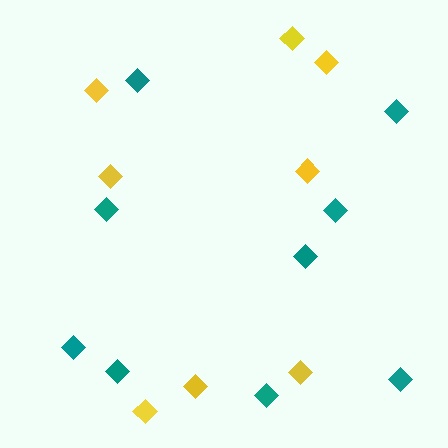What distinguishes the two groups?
There are 2 groups: one group of teal diamonds (9) and one group of yellow diamonds (8).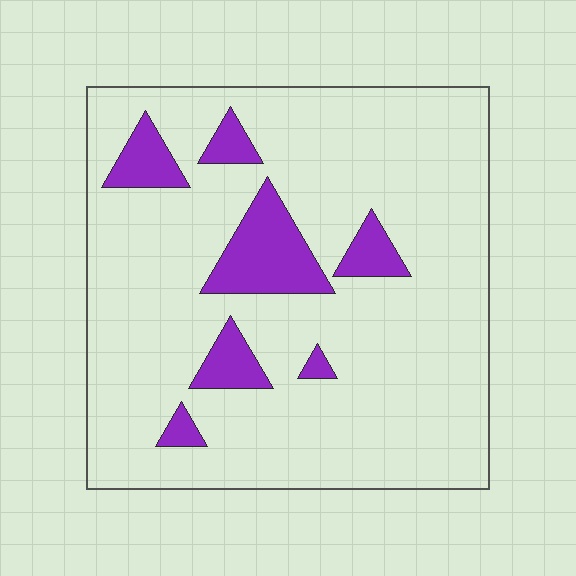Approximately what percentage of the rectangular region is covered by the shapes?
Approximately 15%.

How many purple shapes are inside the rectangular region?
7.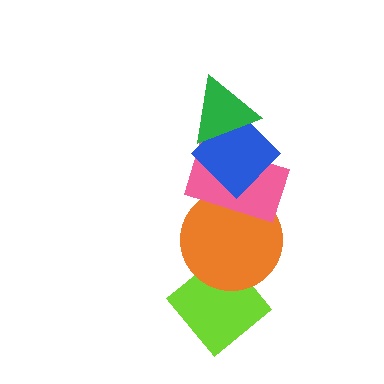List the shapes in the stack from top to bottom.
From top to bottom: the green triangle, the blue diamond, the pink rectangle, the orange circle, the lime diamond.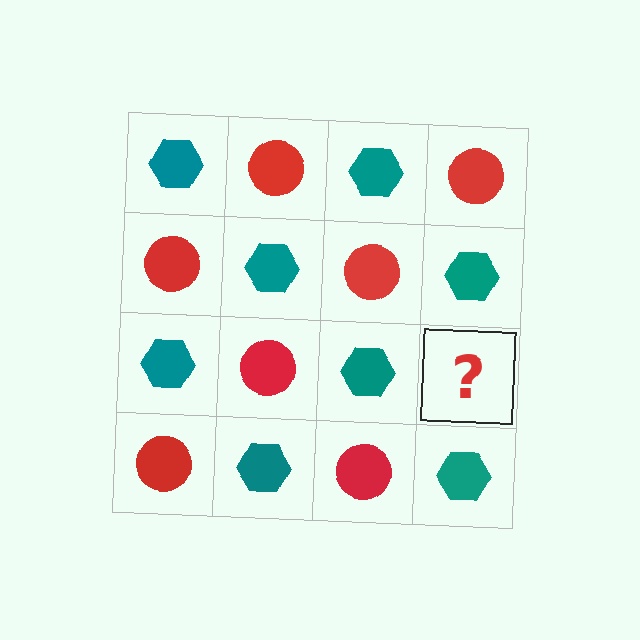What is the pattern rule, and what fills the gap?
The rule is that it alternates teal hexagon and red circle in a checkerboard pattern. The gap should be filled with a red circle.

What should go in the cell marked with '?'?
The missing cell should contain a red circle.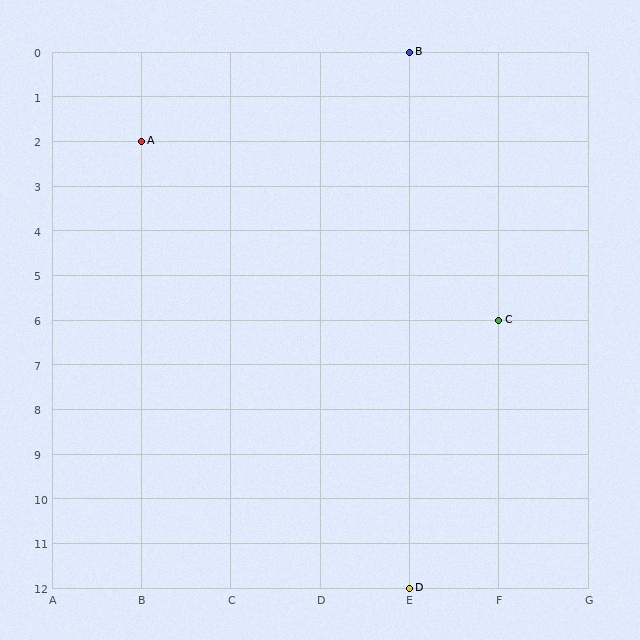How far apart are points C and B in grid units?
Points C and B are 1 column and 6 rows apart (about 6.1 grid units diagonally).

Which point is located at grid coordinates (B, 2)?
Point A is at (B, 2).